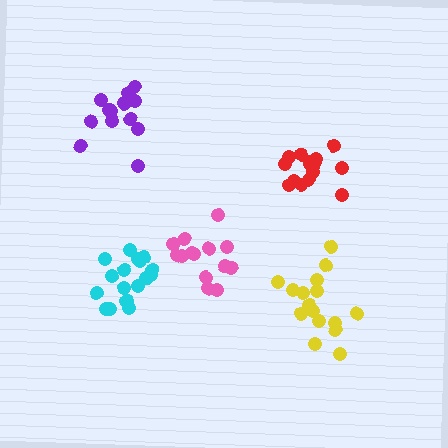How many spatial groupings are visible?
There are 5 spatial groupings.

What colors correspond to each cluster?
The clusters are colored: pink, red, yellow, purple, cyan.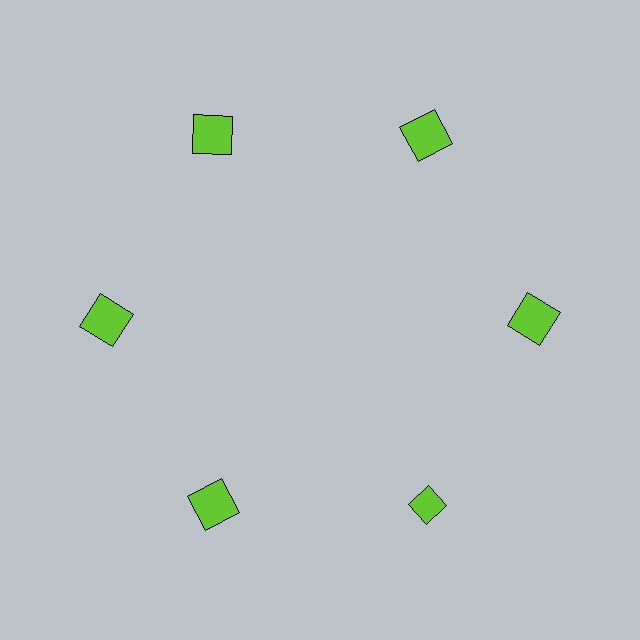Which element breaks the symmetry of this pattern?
The lime diamond at roughly the 5 o'clock position breaks the symmetry. All other shapes are lime squares.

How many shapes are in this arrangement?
There are 6 shapes arranged in a ring pattern.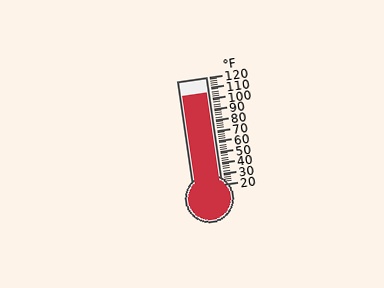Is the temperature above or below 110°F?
The temperature is below 110°F.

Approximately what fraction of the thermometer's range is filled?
The thermometer is filled to approximately 85% of its range.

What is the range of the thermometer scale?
The thermometer scale ranges from 20°F to 120°F.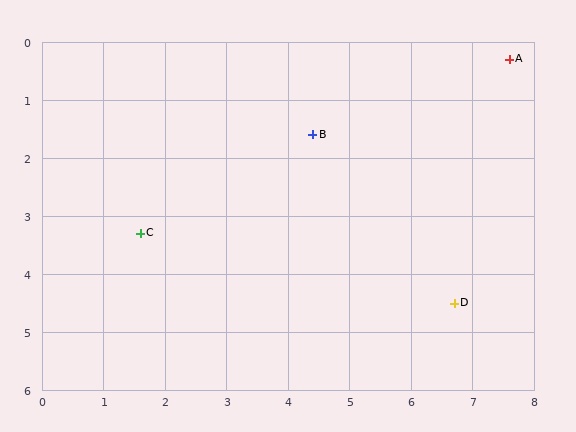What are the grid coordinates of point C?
Point C is at approximately (1.6, 3.3).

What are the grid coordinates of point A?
Point A is at approximately (7.6, 0.3).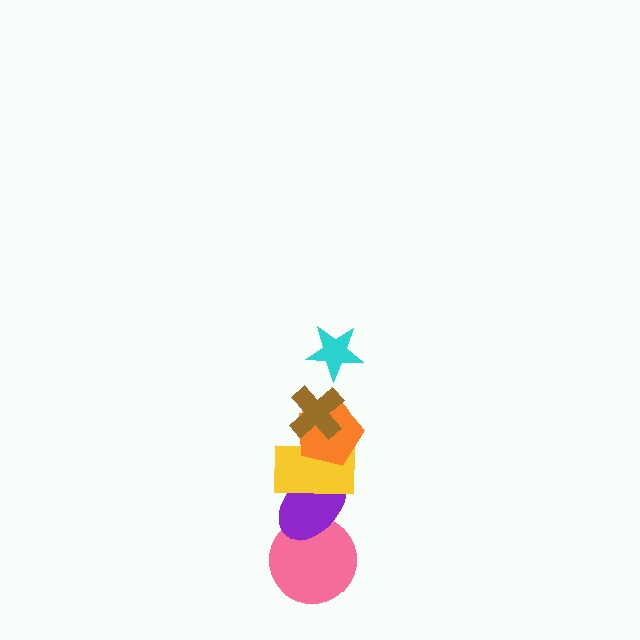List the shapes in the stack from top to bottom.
From top to bottom: the cyan star, the brown cross, the orange pentagon, the yellow rectangle, the purple ellipse, the pink circle.